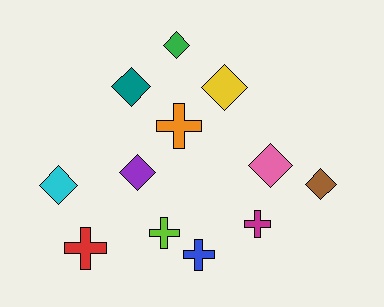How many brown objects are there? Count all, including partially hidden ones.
There is 1 brown object.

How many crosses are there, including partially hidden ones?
There are 5 crosses.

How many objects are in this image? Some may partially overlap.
There are 12 objects.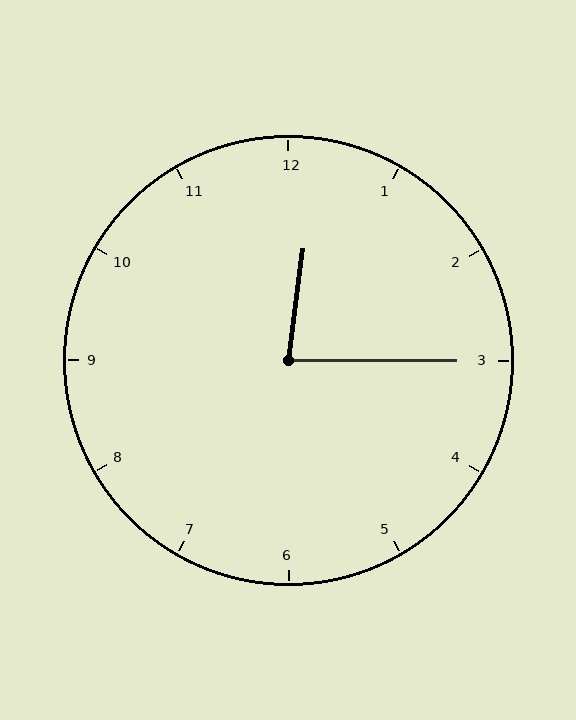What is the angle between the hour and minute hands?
Approximately 82 degrees.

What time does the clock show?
12:15.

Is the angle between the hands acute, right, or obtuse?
It is acute.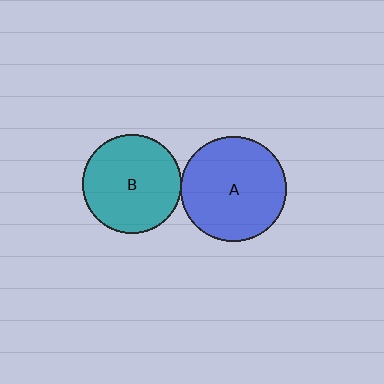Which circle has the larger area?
Circle A (blue).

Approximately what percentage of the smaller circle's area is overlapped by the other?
Approximately 5%.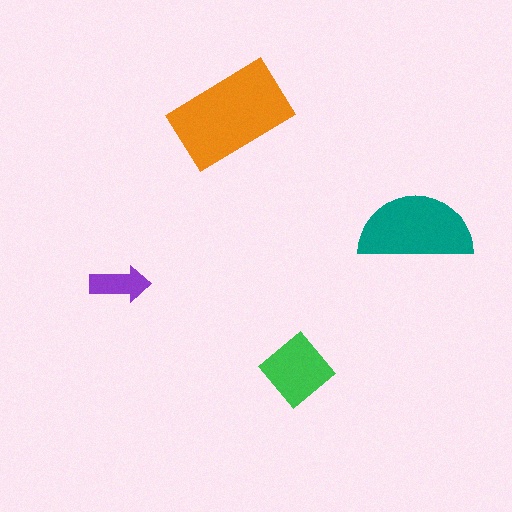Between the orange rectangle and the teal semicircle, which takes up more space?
The orange rectangle.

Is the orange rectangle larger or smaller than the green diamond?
Larger.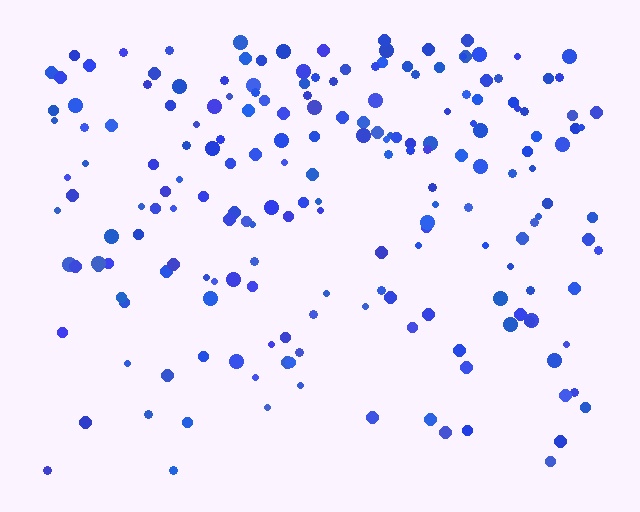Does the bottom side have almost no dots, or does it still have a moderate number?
Still a moderate number, just noticeably fewer than the top.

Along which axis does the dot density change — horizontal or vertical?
Vertical.